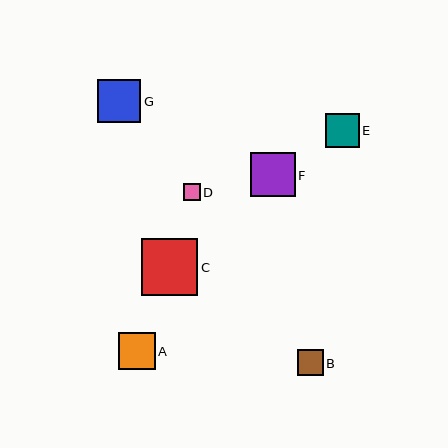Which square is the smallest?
Square D is the smallest with a size of approximately 17 pixels.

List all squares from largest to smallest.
From largest to smallest: C, F, G, A, E, B, D.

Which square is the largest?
Square C is the largest with a size of approximately 56 pixels.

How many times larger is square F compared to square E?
Square F is approximately 1.3 times the size of square E.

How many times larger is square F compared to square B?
Square F is approximately 1.7 times the size of square B.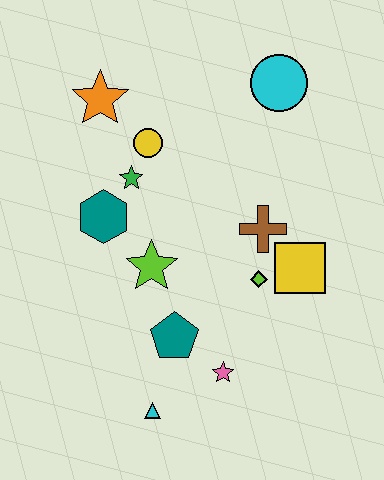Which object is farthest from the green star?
The cyan triangle is farthest from the green star.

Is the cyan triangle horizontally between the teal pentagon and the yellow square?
No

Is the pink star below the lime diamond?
Yes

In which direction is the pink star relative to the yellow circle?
The pink star is below the yellow circle.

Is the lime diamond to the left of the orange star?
No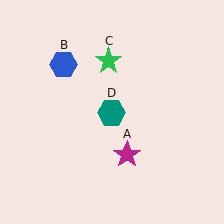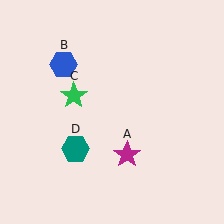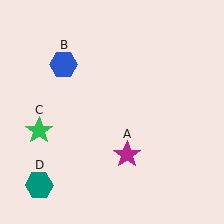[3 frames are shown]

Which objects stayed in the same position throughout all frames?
Magenta star (object A) and blue hexagon (object B) remained stationary.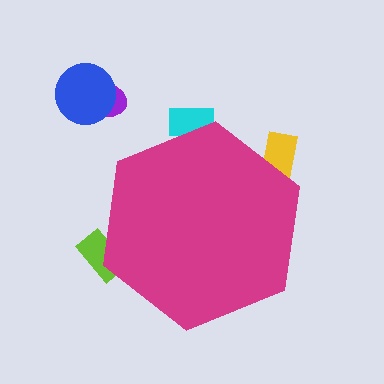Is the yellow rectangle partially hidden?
Yes, the yellow rectangle is partially hidden behind the magenta hexagon.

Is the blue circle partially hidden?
No, the blue circle is fully visible.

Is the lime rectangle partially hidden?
Yes, the lime rectangle is partially hidden behind the magenta hexagon.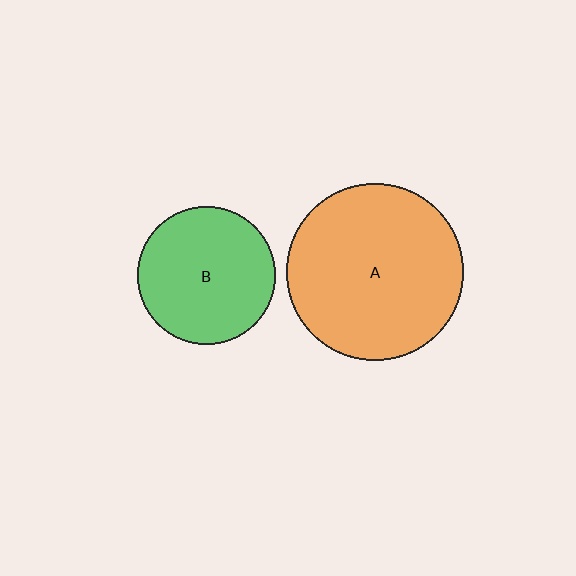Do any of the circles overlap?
No, none of the circles overlap.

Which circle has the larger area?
Circle A (orange).